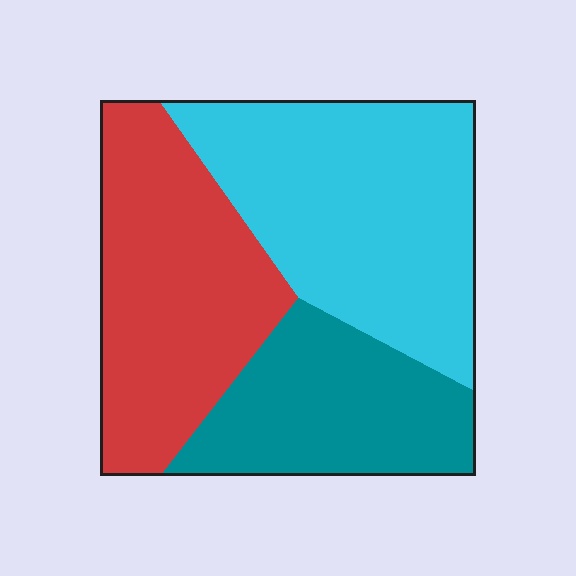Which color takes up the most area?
Cyan, at roughly 40%.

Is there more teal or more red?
Red.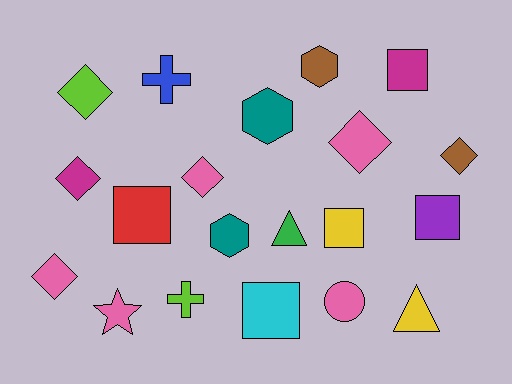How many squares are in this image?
There are 5 squares.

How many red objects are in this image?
There is 1 red object.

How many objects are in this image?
There are 20 objects.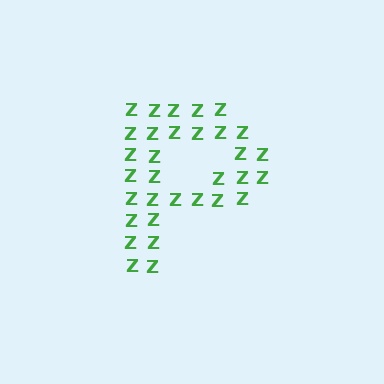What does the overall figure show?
The overall figure shows the letter P.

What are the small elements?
The small elements are letter Z's.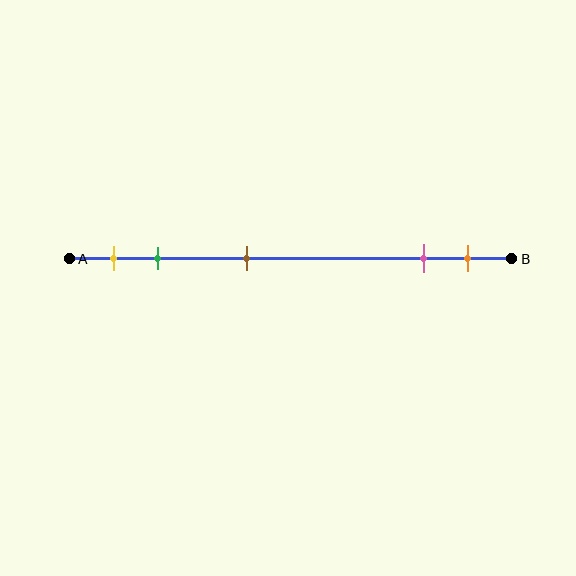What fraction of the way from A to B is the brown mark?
The brown mark is approximately 40% (0.4) of the way from A to B.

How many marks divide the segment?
There are 5 marks dividing the segment.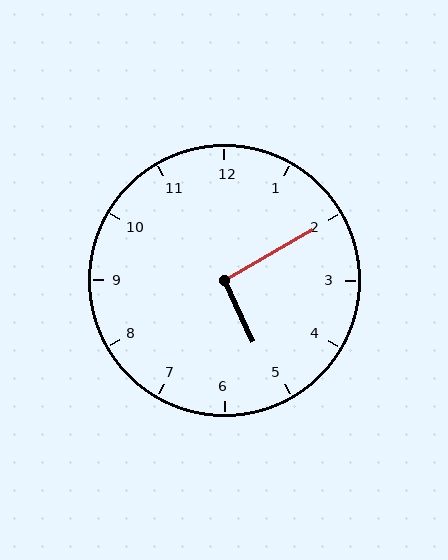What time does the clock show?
5:10.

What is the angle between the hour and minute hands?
Approximately 95 degrees.